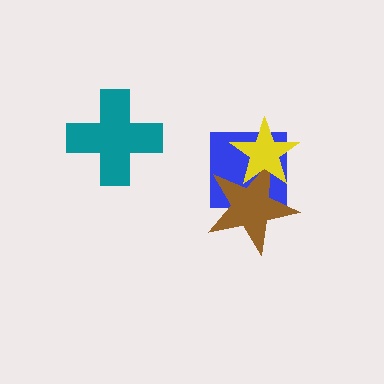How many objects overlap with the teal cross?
0 objects overlap with the teal cross.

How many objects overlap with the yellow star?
2 objects overlap with the yellow star.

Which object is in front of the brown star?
The yellow star is in front of the brown star.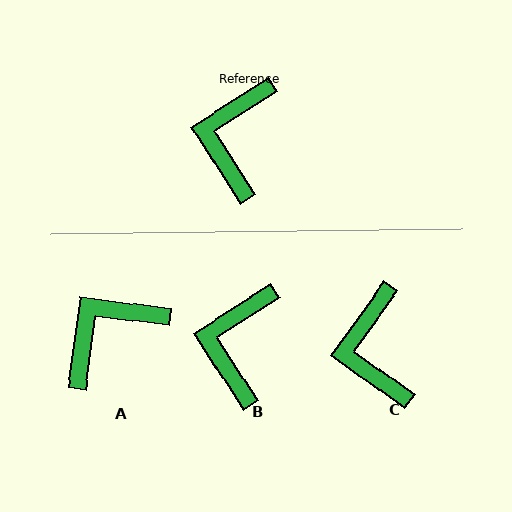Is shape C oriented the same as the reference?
No, it is off by about 21 degrees.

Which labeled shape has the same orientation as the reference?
B.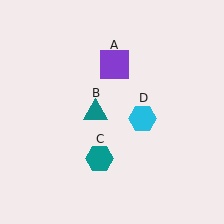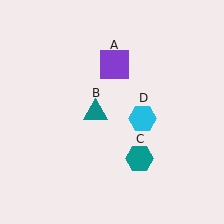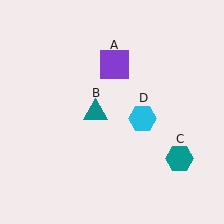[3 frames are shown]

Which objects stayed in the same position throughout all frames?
Purple square (object A) and teal triangle (object B) and cyan hexagon (object D) remained stationary.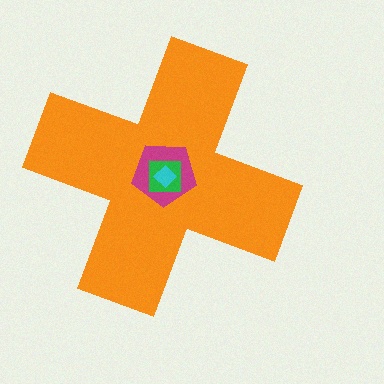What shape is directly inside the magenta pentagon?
The green square.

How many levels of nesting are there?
4.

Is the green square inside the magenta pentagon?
Yes.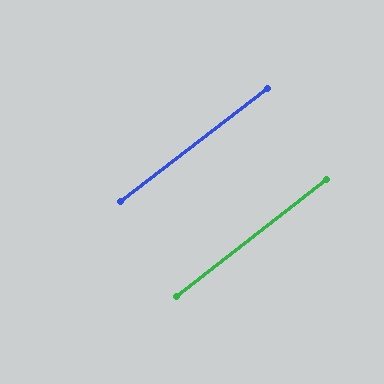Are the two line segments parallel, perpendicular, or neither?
Parallel — their directions differ by only 0.8°.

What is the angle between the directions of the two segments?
Approximately 1 degree.